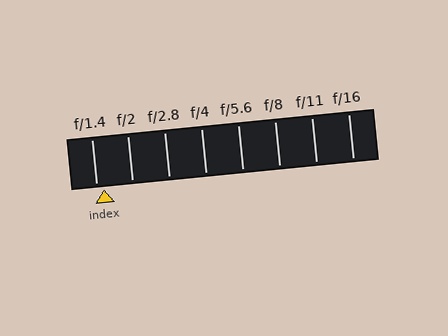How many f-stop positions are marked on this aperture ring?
There are 8 f-stop positions marked.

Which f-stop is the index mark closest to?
The index mark is closest to f/1.4.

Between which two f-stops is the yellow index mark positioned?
The index mark is between f/1.4 and f/2.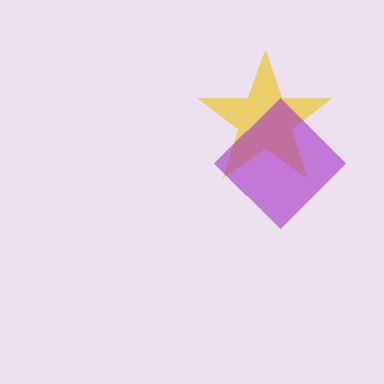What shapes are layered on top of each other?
The layered shapes are: a yellow star, a purple diamond.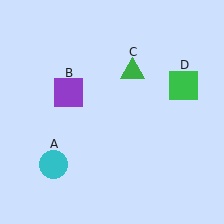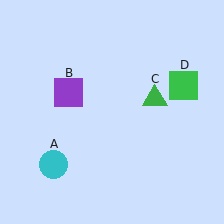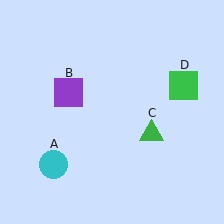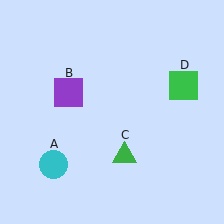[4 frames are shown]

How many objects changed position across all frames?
1 object changed position: green triangle (object C).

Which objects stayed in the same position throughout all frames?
Cyan circle (object A) and purple square (object B) and green square (object D) remained stationary.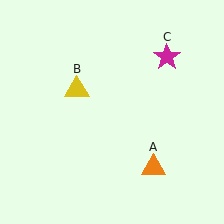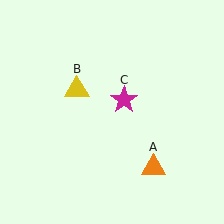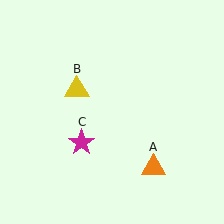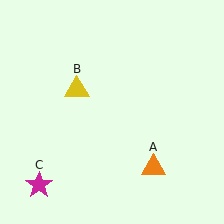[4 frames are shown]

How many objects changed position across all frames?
1 object changed position: magenta star (object C).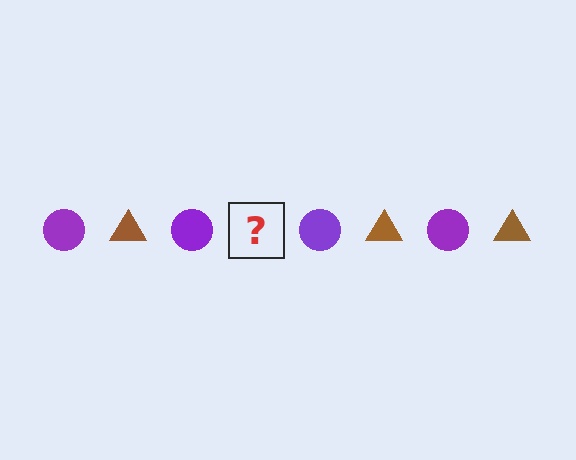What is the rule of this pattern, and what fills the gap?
The rule is that the pattern alternates between purple circle and brown triangle. The gap should be filled with a brown triangle.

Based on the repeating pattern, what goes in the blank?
The blank should be a brown triangle.